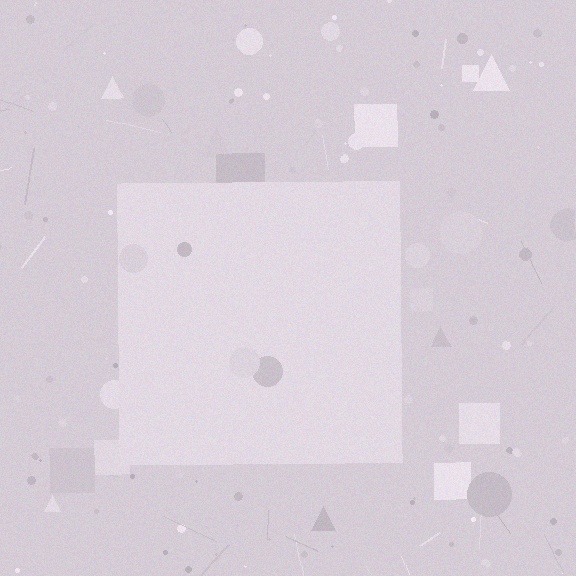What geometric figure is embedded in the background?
A square is embedded in the background.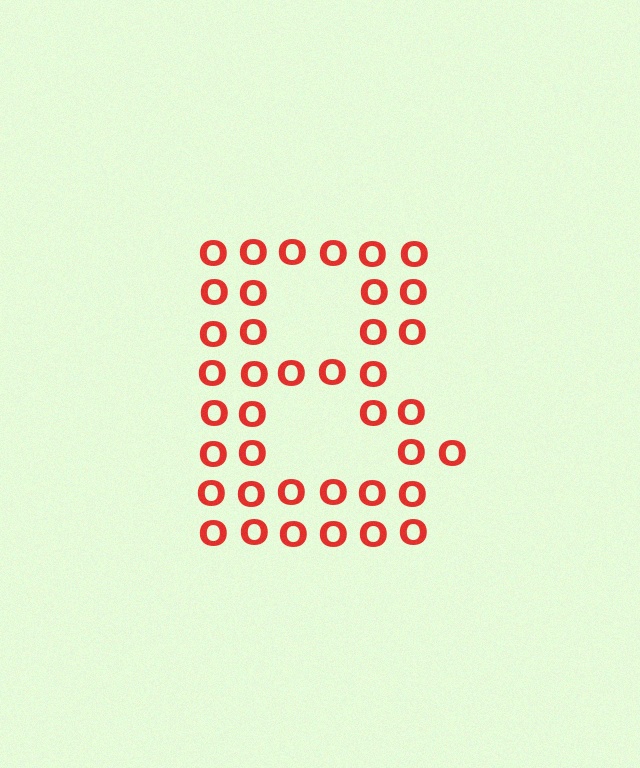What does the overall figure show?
The overall figure shows the letter B.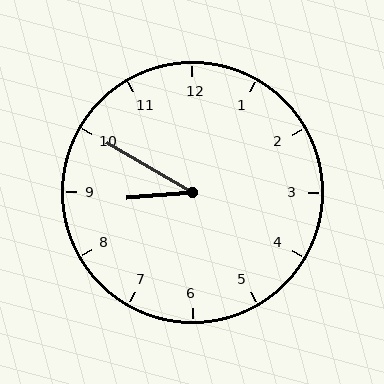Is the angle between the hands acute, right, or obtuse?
It is acute.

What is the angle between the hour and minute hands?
Approximately 35 degrees.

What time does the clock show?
8:50.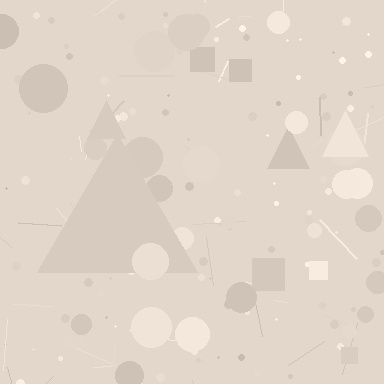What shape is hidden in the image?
A triangle is hidden in the image.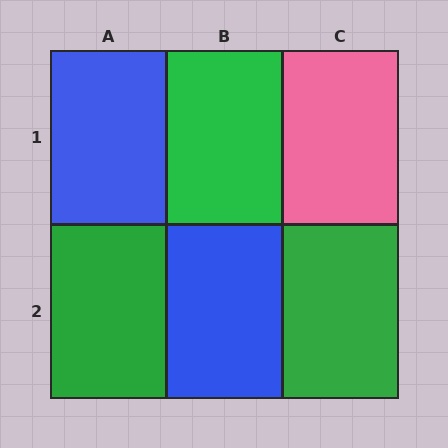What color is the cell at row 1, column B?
Green.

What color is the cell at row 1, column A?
Blue.